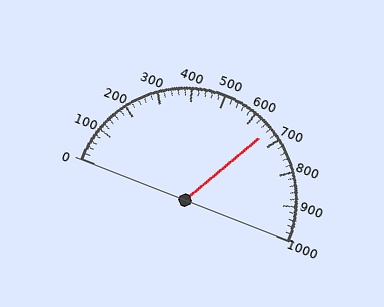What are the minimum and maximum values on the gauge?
The gauge ranges from 0 to 1000.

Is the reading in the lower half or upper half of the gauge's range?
The reading is in the upper half of the range (0 to 1000).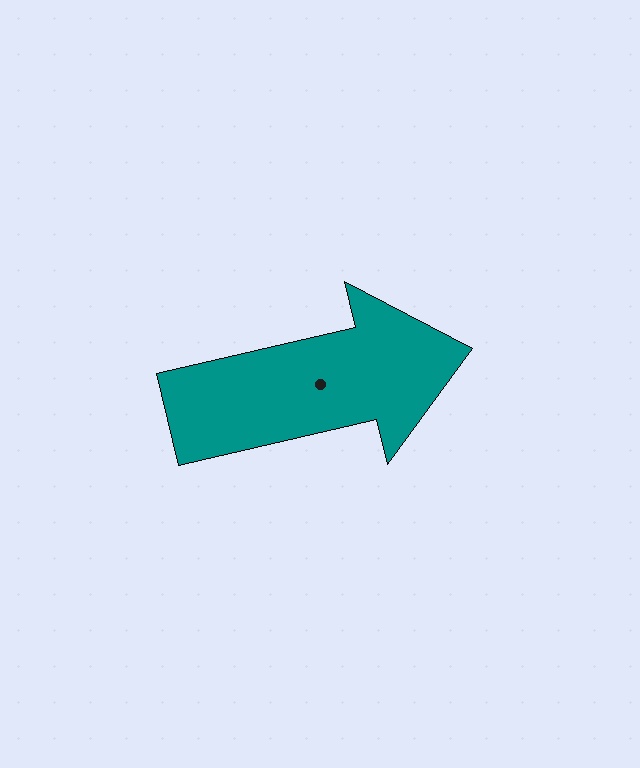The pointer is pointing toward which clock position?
Roughly 3 o'clock.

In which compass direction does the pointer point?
East.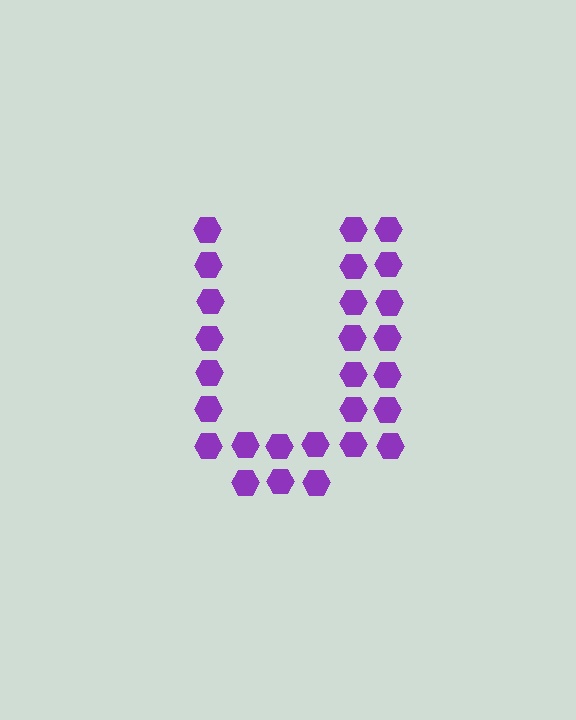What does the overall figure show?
The overall figure shows the letter U.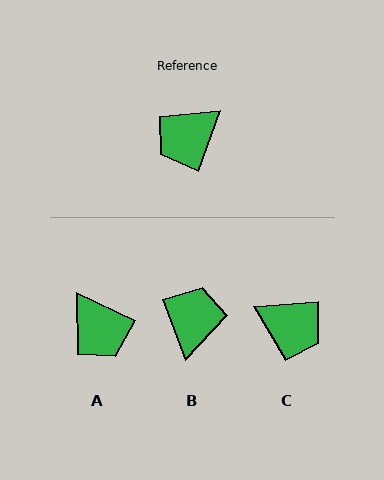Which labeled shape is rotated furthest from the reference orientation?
B, about 140 degrees away.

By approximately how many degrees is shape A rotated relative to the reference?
Approximately 85 degrees counter-clockwise.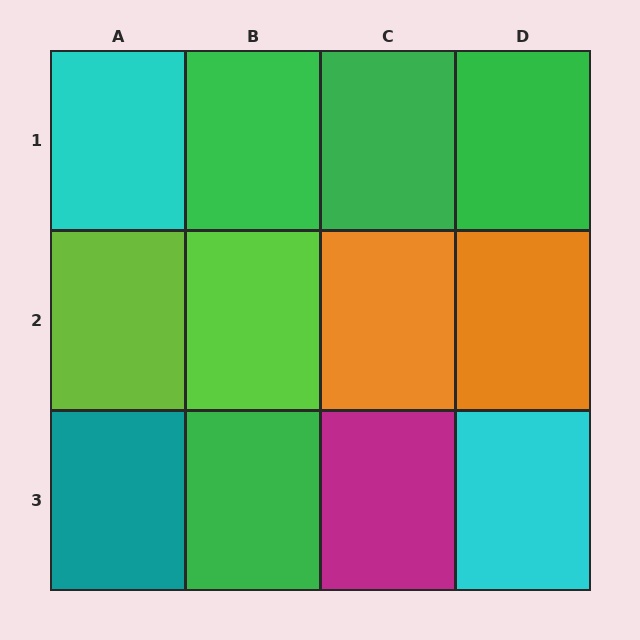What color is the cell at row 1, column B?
Green.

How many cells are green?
4 cells are green.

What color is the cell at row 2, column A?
Lime.